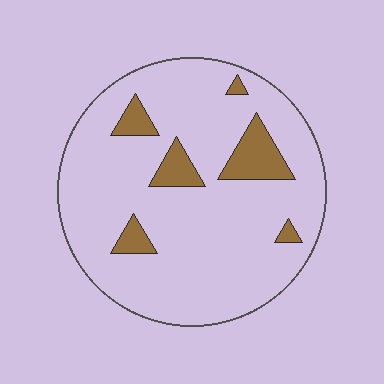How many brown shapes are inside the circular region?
6.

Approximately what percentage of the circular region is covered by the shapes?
Approximately 10%.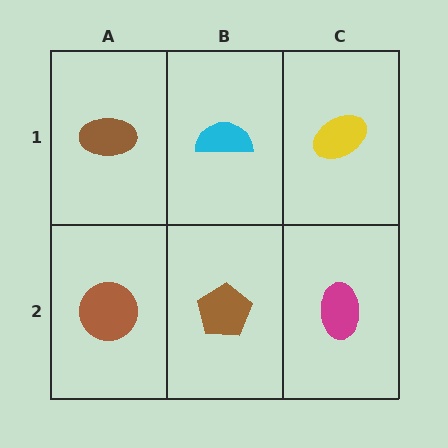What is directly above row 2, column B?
A cyan semicircle.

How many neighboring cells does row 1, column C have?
2.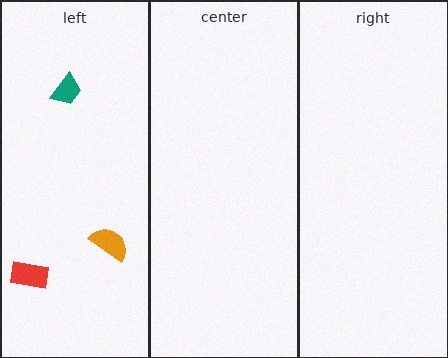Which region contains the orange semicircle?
The left region.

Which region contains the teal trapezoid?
The left region.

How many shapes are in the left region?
3.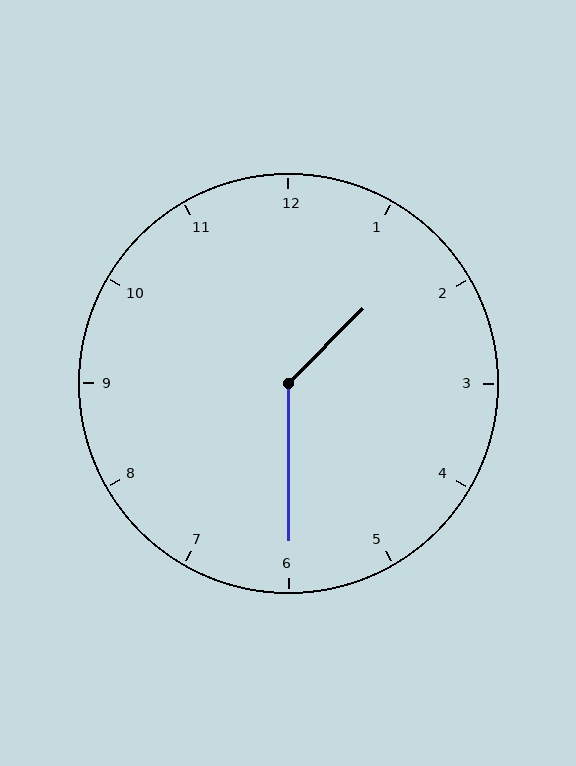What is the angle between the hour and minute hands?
Approximately 135 degrees.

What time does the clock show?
1:30.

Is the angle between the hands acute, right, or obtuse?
It is obtuse.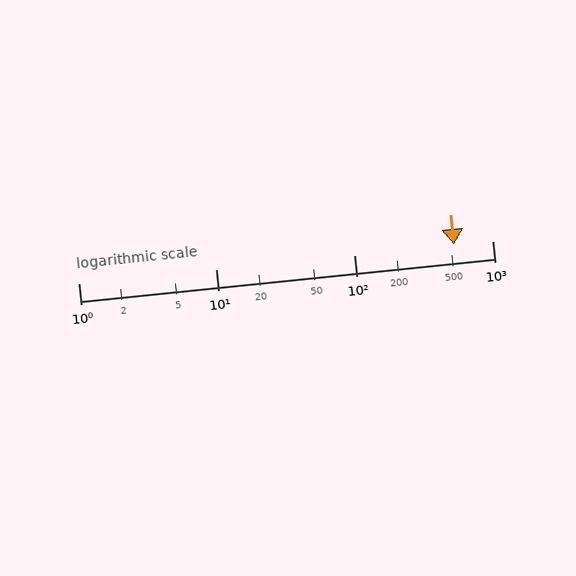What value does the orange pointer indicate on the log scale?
The pointer indicates approximately 530.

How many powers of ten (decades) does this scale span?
The scale spans 3 decades, from 1 to 1000.